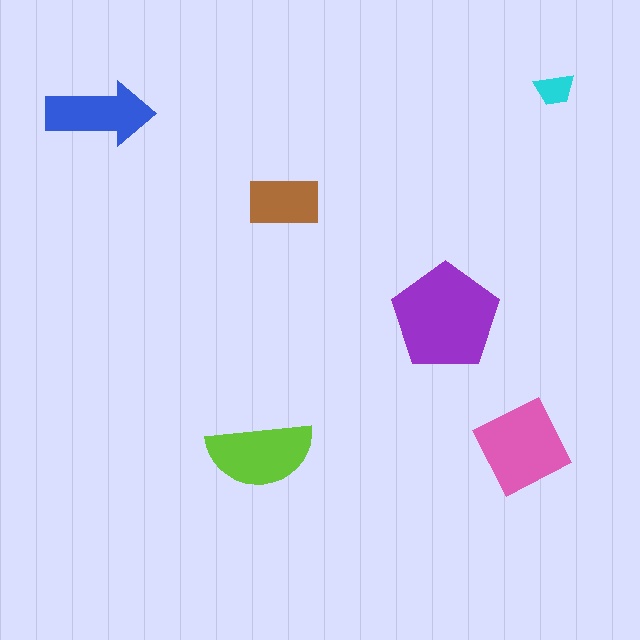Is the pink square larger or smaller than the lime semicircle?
Larger.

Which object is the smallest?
The cyan trapezoid.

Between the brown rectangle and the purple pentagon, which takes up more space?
The purple pentagon.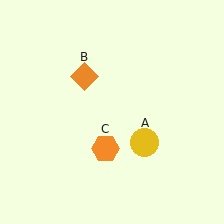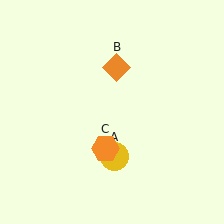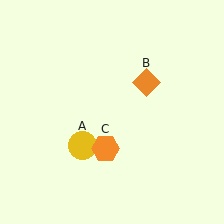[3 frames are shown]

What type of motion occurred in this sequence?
The yellow circle (object A), orange diamond (object B) rotated clockwise around the center of the scene.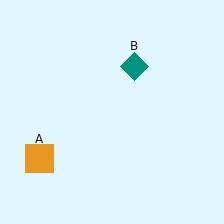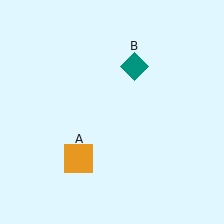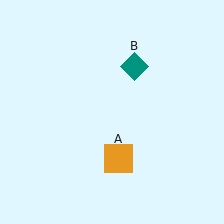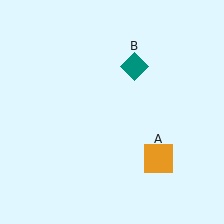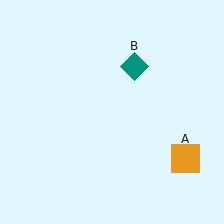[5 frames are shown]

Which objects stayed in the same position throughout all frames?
Teal diamond (object B) remained stationary.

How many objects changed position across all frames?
1 object changed position: orange square (object A).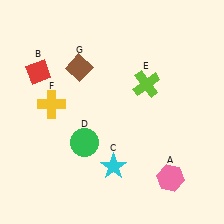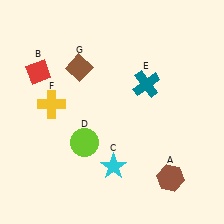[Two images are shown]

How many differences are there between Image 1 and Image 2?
There are 3 differences between the two images.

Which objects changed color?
A changed from pink to brown. D changed from green to lime. E changed from lime to teal.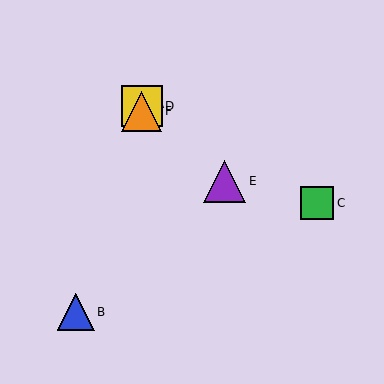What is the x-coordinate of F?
Object F is at x≈142.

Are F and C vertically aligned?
No, F is at x≈142 and C is at x≈317.